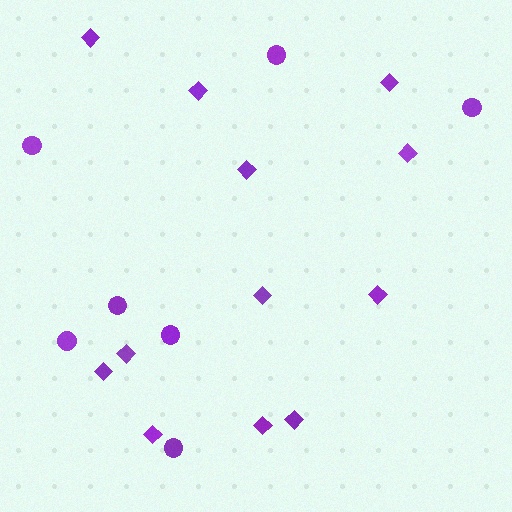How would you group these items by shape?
There are 2 groups: one group of circles (7) and one group of diamonds (12).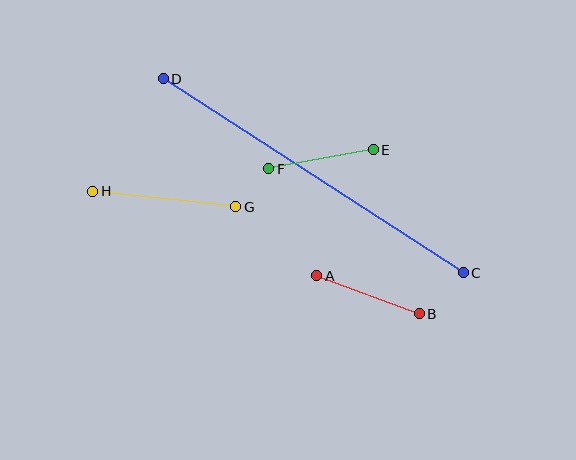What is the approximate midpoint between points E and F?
The midpoint is at approximately (321, 159) pixels.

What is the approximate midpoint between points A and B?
The midpoint is at approximately (368, 295) pixels.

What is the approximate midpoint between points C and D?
The midpoint is at approximately (313, 176) pixels.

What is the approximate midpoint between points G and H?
The midpoint is at approximately (164, 199) pixels.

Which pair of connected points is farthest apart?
Points C and D are farthest apart.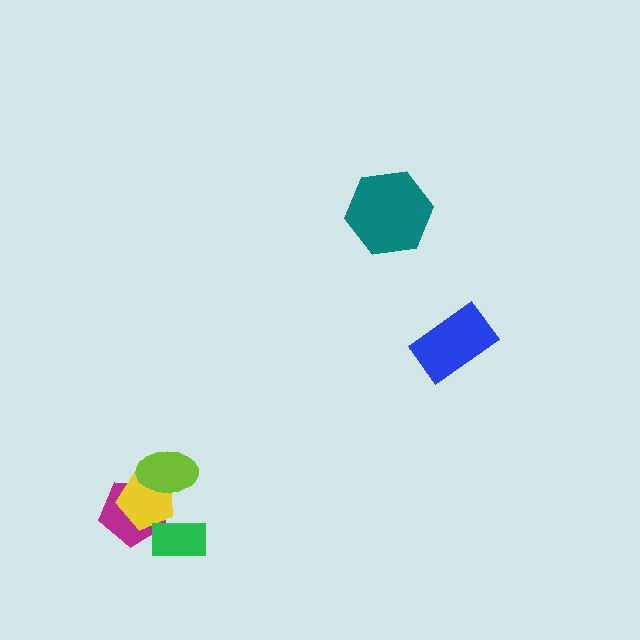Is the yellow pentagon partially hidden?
Yes, it is partially covered by another shape.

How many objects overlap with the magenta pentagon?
3 objects overlap with the magenta pentagon.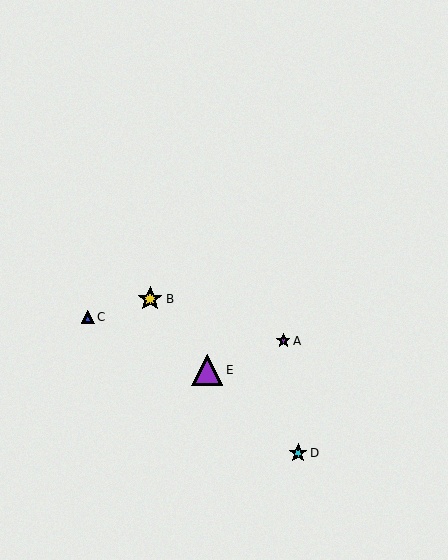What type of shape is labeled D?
Shape D is a cyan star.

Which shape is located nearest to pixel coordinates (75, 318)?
The blue triangle (labeled C) at (88, 317) is nearest to that location.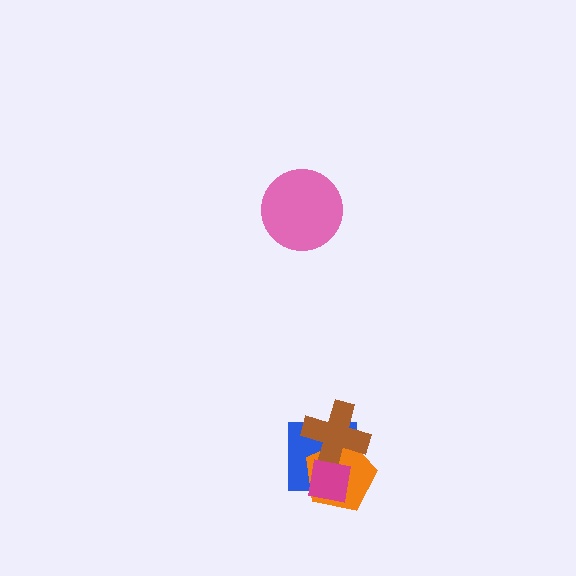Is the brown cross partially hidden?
Yes, it is partially covered by another shape.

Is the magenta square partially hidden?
No, no other shape covers it.